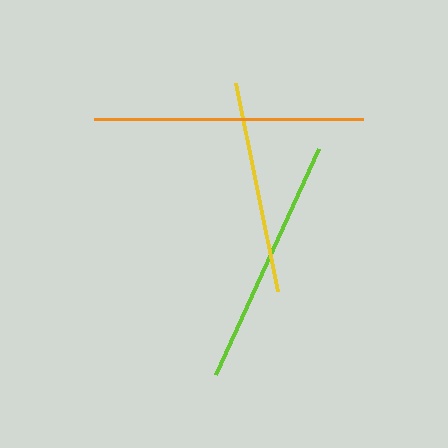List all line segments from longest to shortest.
From longest to shortest: orange, lime, yellow.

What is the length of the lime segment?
The lime segment is approximately 248 pixels long.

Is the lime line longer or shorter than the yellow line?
The lime line is longer than the yellow line.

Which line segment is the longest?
The orange line is the longest at approximately 269 pixels.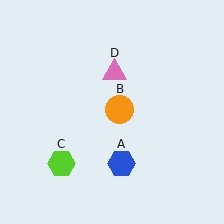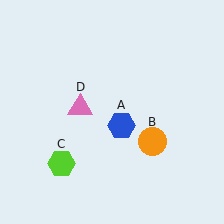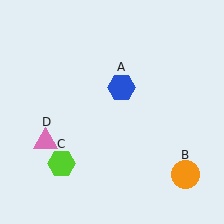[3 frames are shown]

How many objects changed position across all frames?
3 objects changed position: blue hexagon (object A), orange circle (object B), pink triangle (object D).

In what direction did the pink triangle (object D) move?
The pink triangle (object D) moved down and to the left.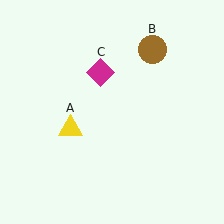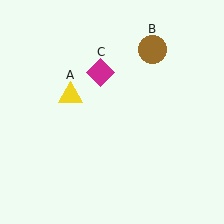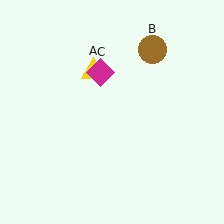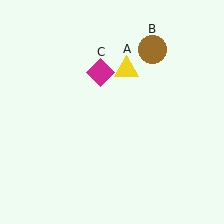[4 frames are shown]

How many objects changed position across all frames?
1 object changed position: yellow triangle (object A).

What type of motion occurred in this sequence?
The yellow triangle (object A) rotated clockwise around the center of the scene.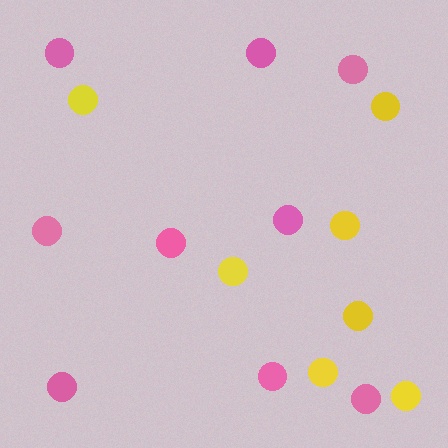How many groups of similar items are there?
There are 2 groups: one group of pink circles (9) and one group of yellow circles (7).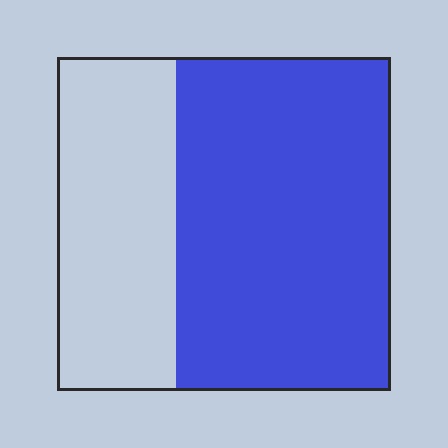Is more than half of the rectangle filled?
Yes.